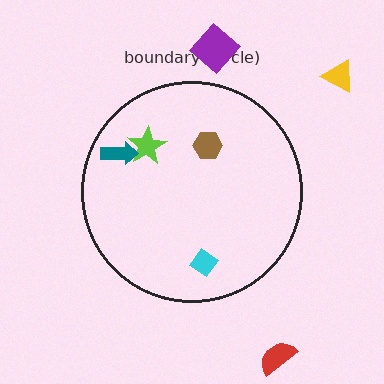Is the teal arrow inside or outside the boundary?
Inside.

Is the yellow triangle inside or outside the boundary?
Outside.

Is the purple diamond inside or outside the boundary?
Outside.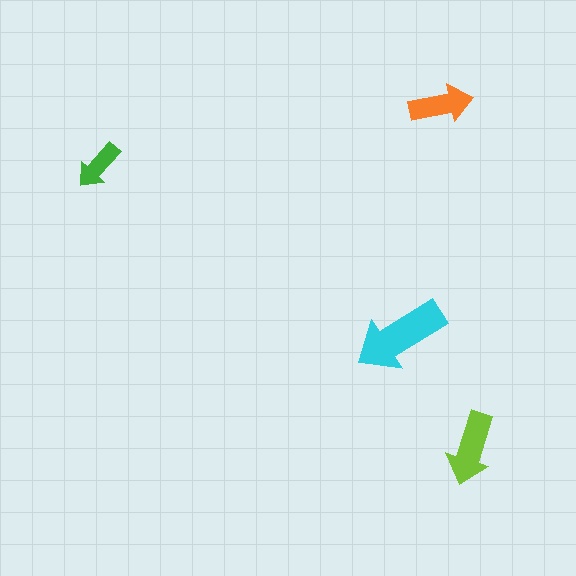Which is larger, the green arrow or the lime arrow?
The lime one.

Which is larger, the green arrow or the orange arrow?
The orange one.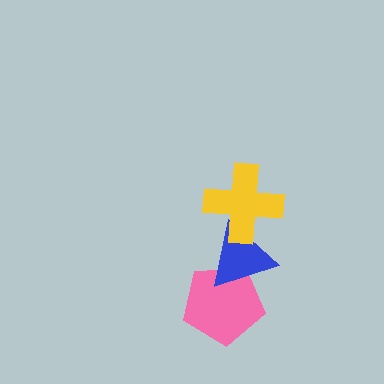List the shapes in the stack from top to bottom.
From top to bottom: the yellow cross, the blue triangle, the pink pentagon.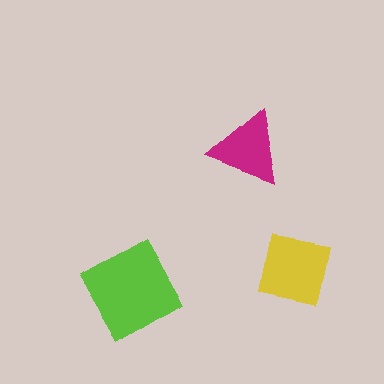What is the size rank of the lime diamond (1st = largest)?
1st.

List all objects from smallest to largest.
The magenta triangle, the yellow square, the lime diamond.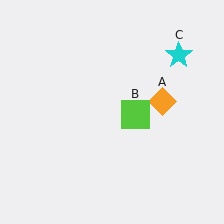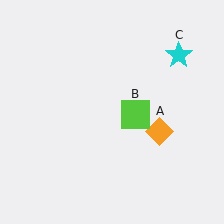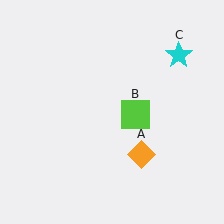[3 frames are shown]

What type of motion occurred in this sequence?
The orange diamond (object A) rotated clockwise around the center of the scene.